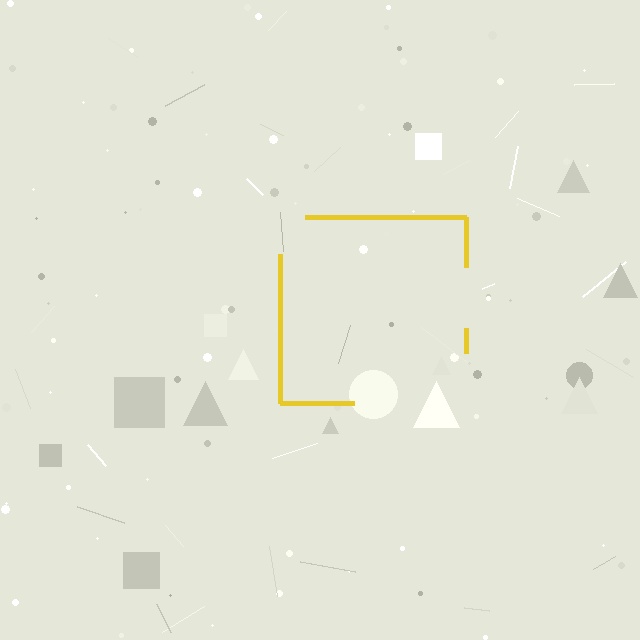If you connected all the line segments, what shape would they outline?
They would outline a square.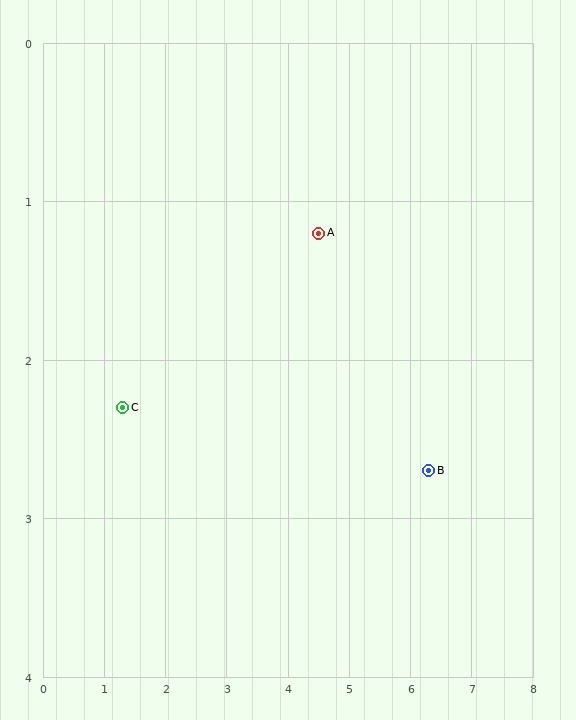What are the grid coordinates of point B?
Point B is at approximately (6.3, 2.7).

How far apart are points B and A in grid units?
Points B and A are about 2.3 grid units apart.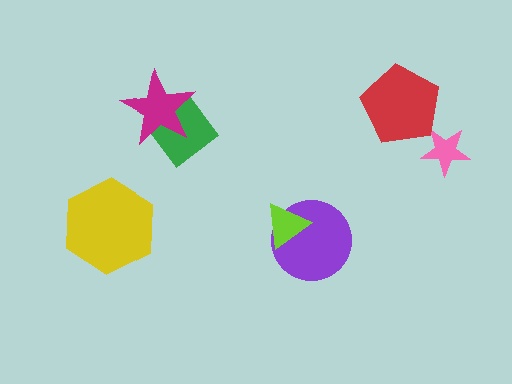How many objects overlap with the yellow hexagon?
0 objects overlap with the yellow hexagon.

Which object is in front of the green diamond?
The magenta star is in front of the green diamond.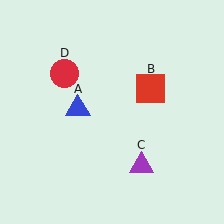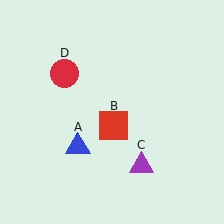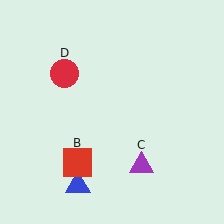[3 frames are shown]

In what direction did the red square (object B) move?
The red square (object B) moved down and to the left.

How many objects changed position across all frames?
2 objects changed position: blue triangle (object A), red square (object B).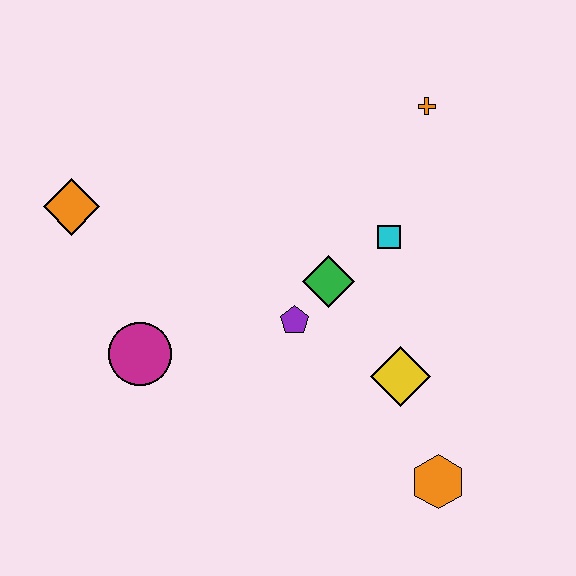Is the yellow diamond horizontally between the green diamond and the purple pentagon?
No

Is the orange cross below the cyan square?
No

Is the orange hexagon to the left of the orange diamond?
No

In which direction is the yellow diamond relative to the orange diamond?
The yellow diamond is to the right of the orange diamond.